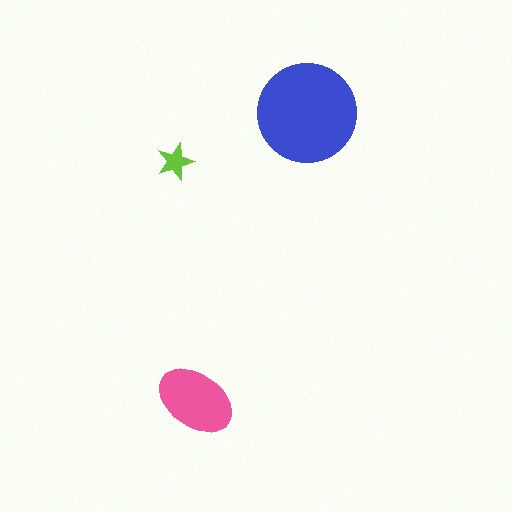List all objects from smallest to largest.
The lime star, the pink ellipse, the blue circle.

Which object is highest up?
The blue circle is topmost.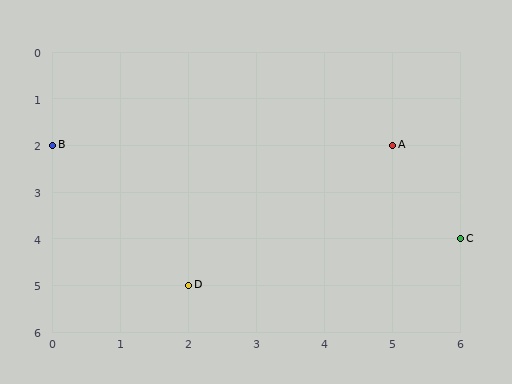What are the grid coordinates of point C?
Point C is at grid coordinates (6, 4).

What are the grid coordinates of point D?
Point D is at grid coordinates (2, 5).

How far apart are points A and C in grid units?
Points A and C are 1 column and 2 rows apart (about 2.2 grid units diagonally).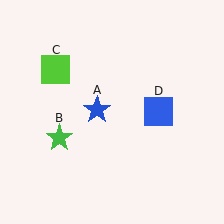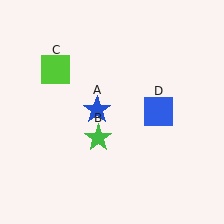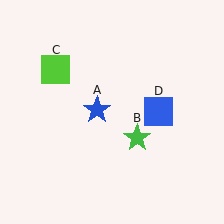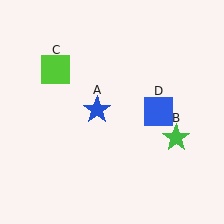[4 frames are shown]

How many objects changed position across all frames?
1 object changed position: green star (object B).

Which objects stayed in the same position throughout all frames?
Blue star (object A) and lime square (object C) and blue square (object D) remained stationary.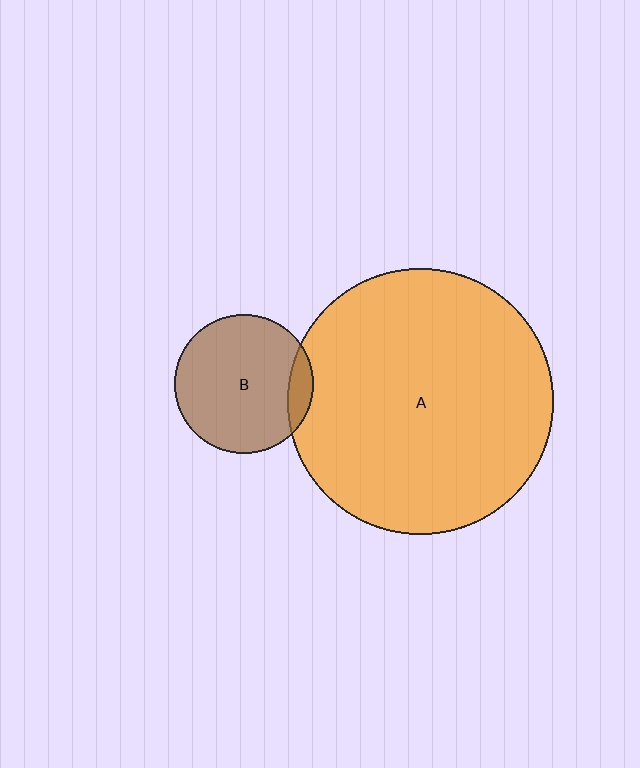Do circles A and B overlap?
Yes.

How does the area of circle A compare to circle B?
Approximately 3.7 times.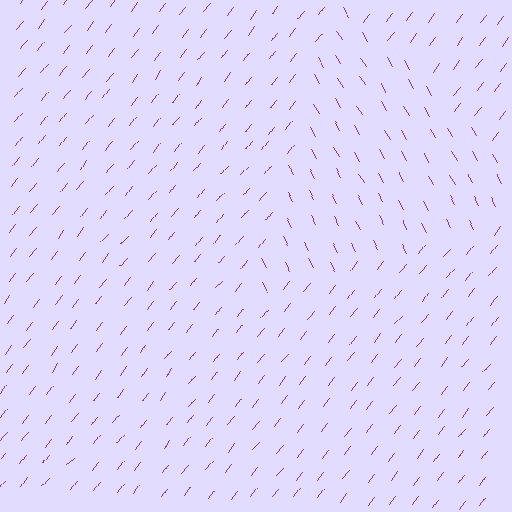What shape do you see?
I see a triangle.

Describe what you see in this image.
The image is filled with small purple line segments. A triangle region in the image has lines oriented differently from the surrounding lines, creating a visible texture boundary.